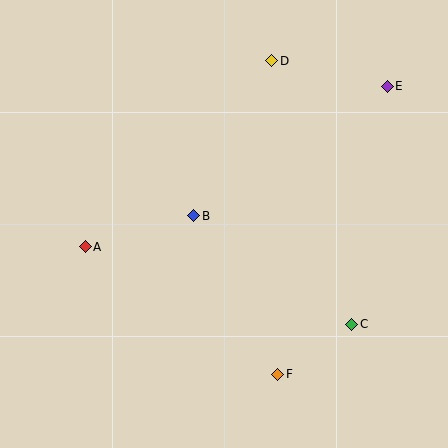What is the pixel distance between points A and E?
The distance between A and E is 342 pixels.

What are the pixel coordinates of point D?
Point D is at (271, 61).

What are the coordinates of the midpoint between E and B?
The midpoint between E and B is at (291, 151).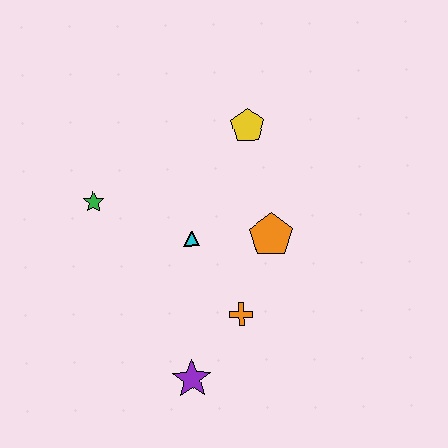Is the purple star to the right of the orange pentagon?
No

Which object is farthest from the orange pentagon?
The green star is farthest from the orange pentagon.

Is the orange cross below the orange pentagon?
Yes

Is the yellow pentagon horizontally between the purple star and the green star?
No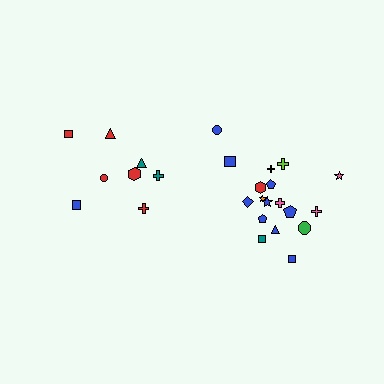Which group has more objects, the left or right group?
The right group.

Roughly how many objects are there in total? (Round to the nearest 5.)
Roughly 25 objects in total.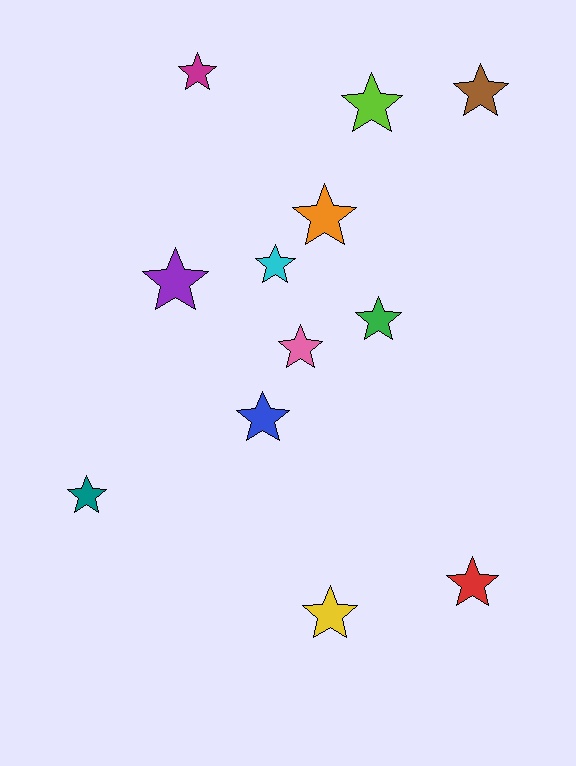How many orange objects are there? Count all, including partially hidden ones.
There is 1 orange object.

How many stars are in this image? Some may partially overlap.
There are 12 stars.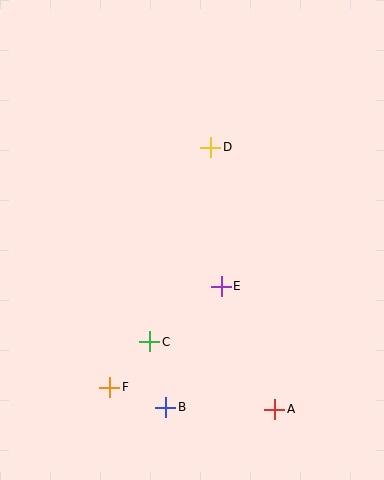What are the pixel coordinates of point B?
Point B is at (166, 407).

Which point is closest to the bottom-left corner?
Point F is closest to the bottom-left corner.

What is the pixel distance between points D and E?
The distance between D and E is 139 pixels.